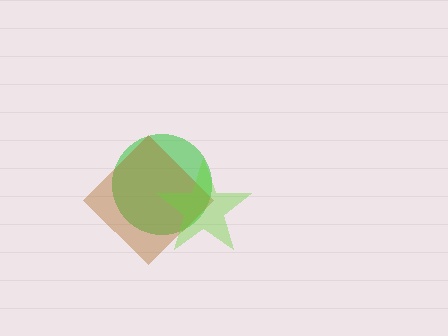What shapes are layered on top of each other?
The layered shapes are: a green circle, a brown diamond, a lime star.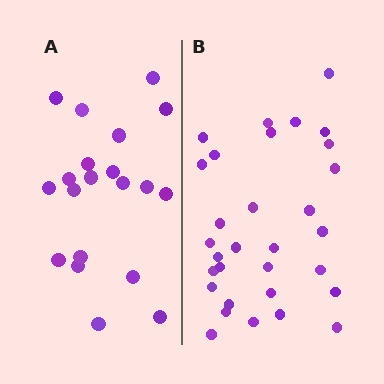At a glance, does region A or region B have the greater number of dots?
Region B (the right region) has more dots.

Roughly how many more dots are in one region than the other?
Region B has roughly 12 or so more dots than region A.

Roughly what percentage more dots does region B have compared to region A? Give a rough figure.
About 55% more.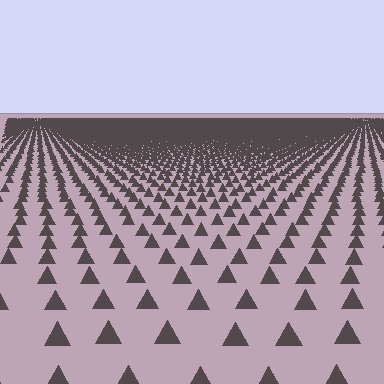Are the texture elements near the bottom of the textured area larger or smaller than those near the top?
Larger. Near the bottom, elements are closer to the viewer and appear at a bigger on-screen size.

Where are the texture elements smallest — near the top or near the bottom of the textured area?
Near the top.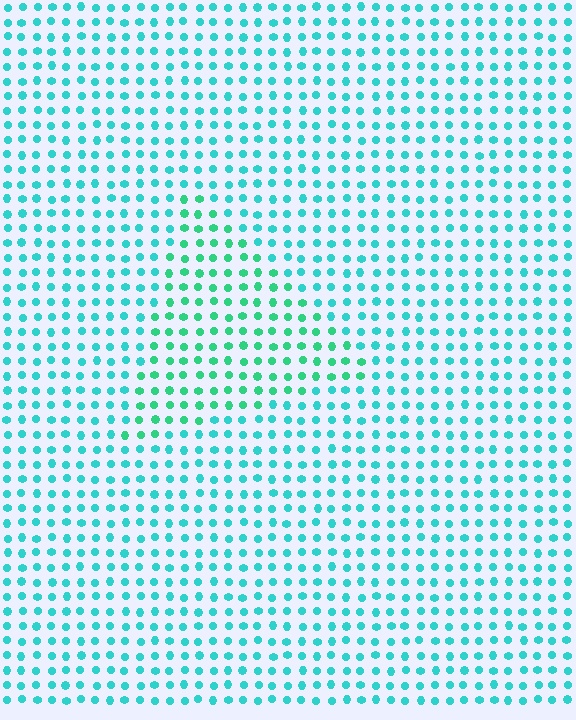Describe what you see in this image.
The image is filled with small cyan elements in a uniform arrangement. A triangle-shaped region is visible where the elements are tinted to a slightly different hue, forming a subtle color boundary.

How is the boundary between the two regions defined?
The boundary is defined purely by a slight shift in hue (about 27 degrees). Spacing, size, and orientation are identical on both sides.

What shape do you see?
I see a triangle.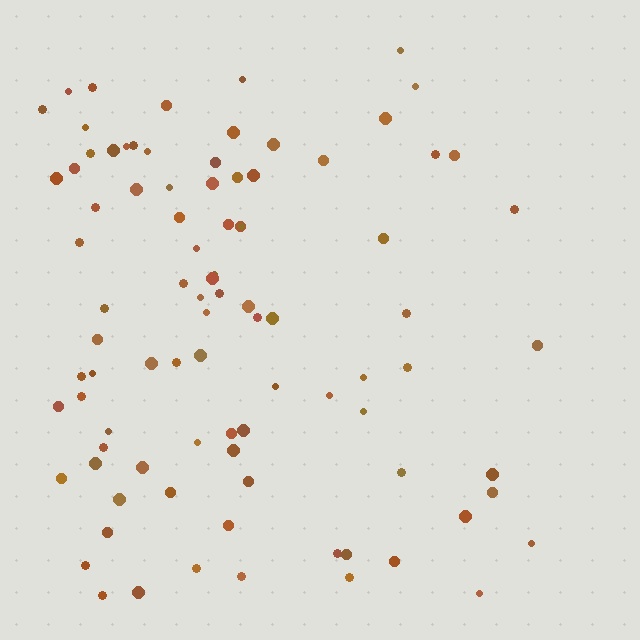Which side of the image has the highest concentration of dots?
The left.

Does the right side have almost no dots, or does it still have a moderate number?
Still a moderate number, just noticeably fewer than the left.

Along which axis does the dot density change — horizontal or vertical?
Horizontal.